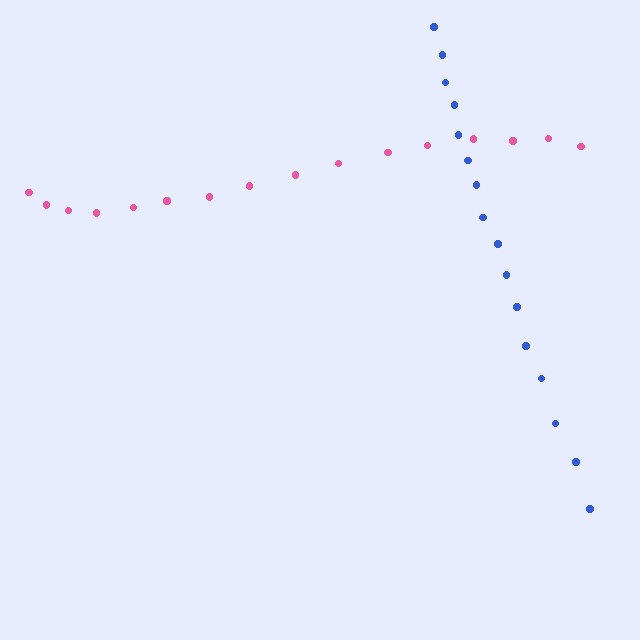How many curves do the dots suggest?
There are 2 distinct paths.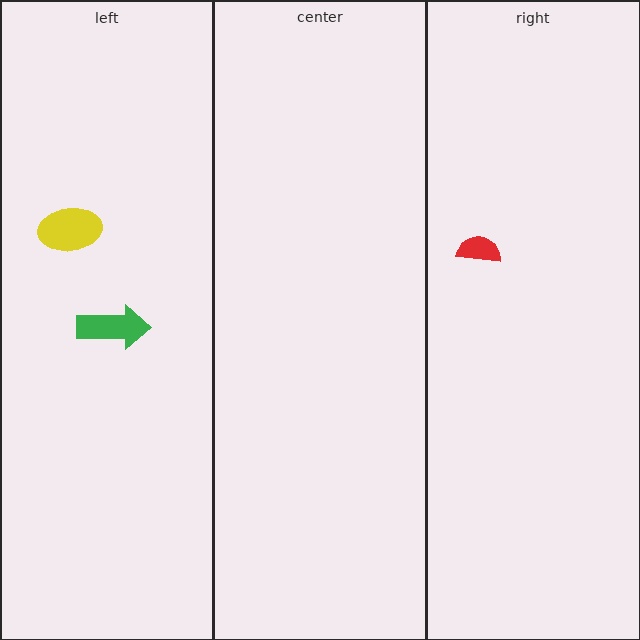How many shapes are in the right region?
1.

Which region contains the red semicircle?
The right region.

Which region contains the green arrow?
The left region.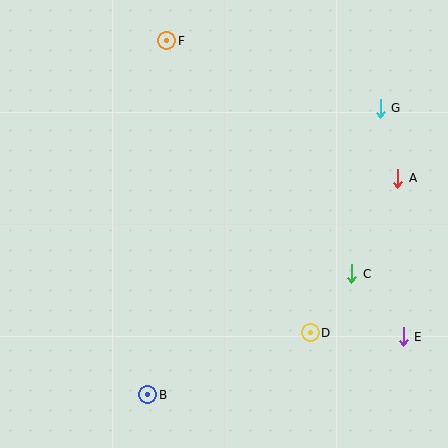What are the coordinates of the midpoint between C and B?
The midpoint between C and B is at (250, 334).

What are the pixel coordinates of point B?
Point B is at (148, 395).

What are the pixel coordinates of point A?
Point A is at (398, 178).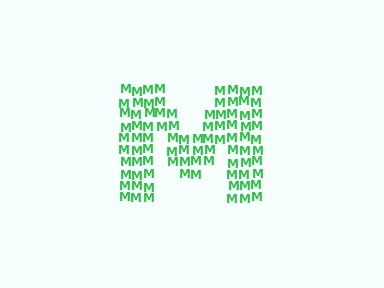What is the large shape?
The large shape is the letter M.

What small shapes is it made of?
It is made of small letter M's.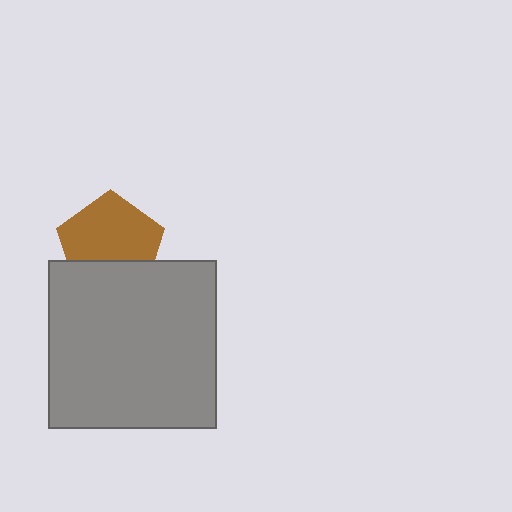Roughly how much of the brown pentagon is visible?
Most of it is visible (roughly 66%).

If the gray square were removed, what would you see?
You would see the complete brown pentagon.